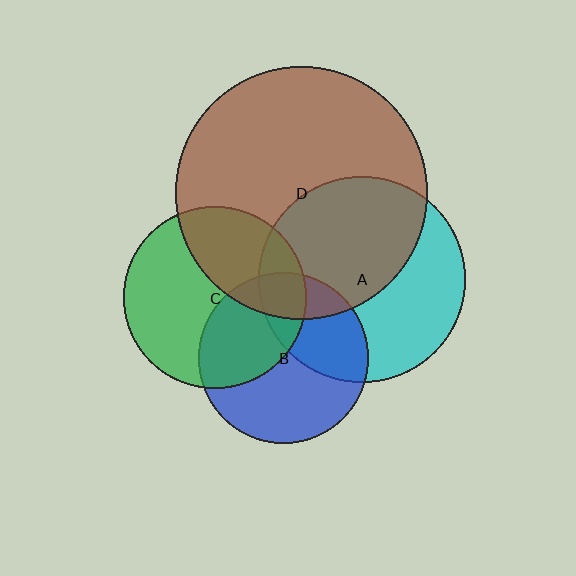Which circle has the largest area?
Circle D (brown).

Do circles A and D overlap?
Yes.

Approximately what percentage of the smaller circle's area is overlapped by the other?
Approximately 55%.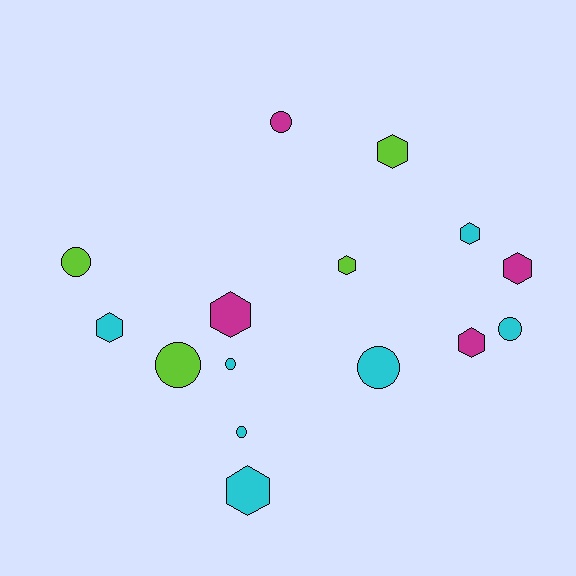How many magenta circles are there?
There is 1 magenta circle.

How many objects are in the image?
There are 15 objects.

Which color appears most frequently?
Cyan, with 7 objects.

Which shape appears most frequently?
Hexagon, with 8 objects.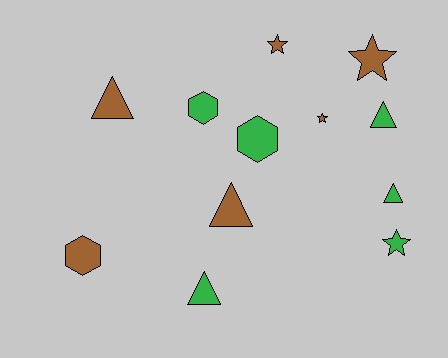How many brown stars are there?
There are 3 brown stars.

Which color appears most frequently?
Green, with 6 objects.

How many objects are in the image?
There are 12 objects.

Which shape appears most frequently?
Triangle, with 5 objects.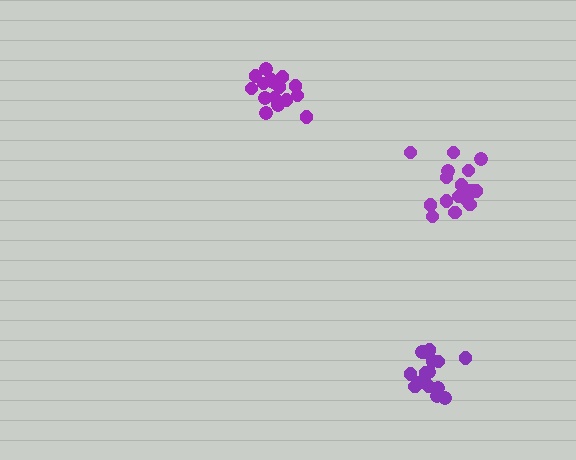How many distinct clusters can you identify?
There are 3 distinct clusters.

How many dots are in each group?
Group 1: 18 dots, Group 2: 15 dots, Group 3: 16 dots (49 total).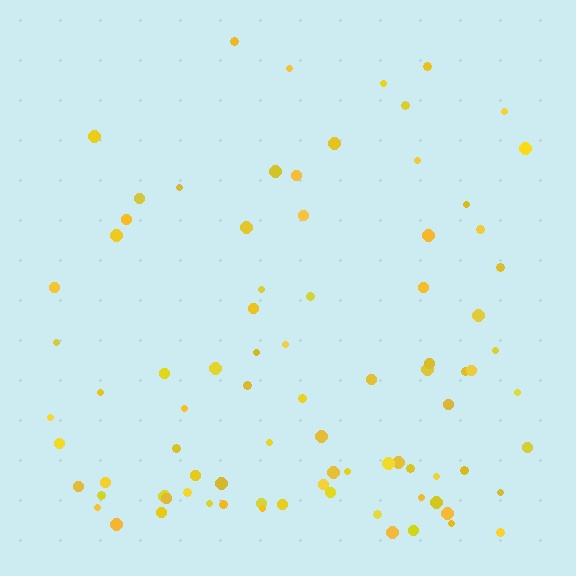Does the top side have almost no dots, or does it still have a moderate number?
Still a moderate number, just noticeably fewer than the bottom.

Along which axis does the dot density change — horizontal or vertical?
Vertical.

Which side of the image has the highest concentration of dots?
The bottom.